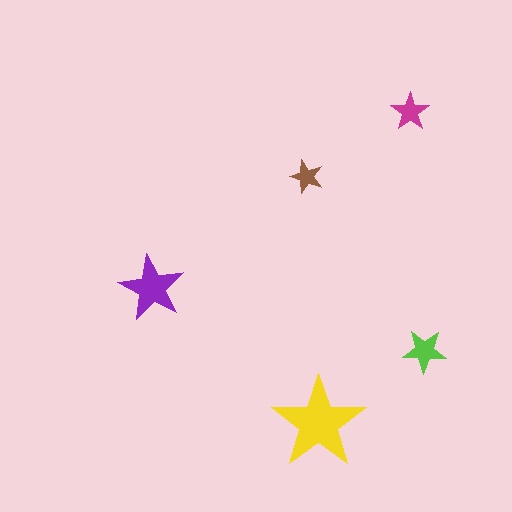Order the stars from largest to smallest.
the yellow one, the purple one, the lime one, the magenta one, the brown one.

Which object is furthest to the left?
The purple star is leftmost.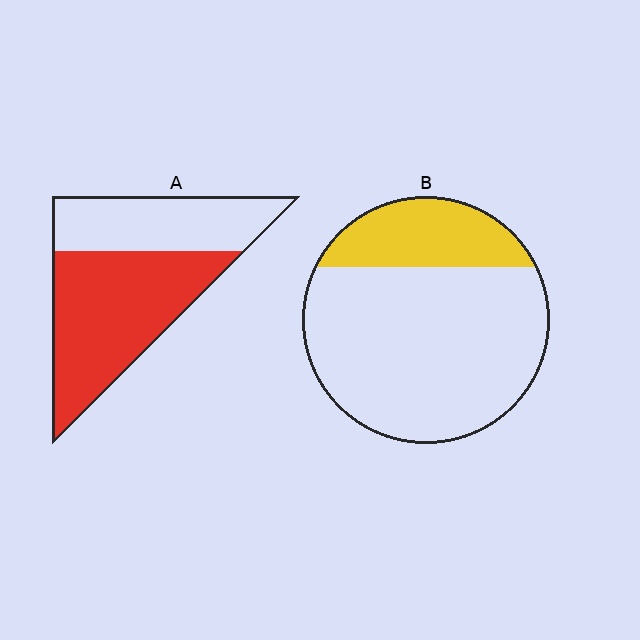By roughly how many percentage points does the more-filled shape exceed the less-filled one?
By roughly 35 percentage points (A over B).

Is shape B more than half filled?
No.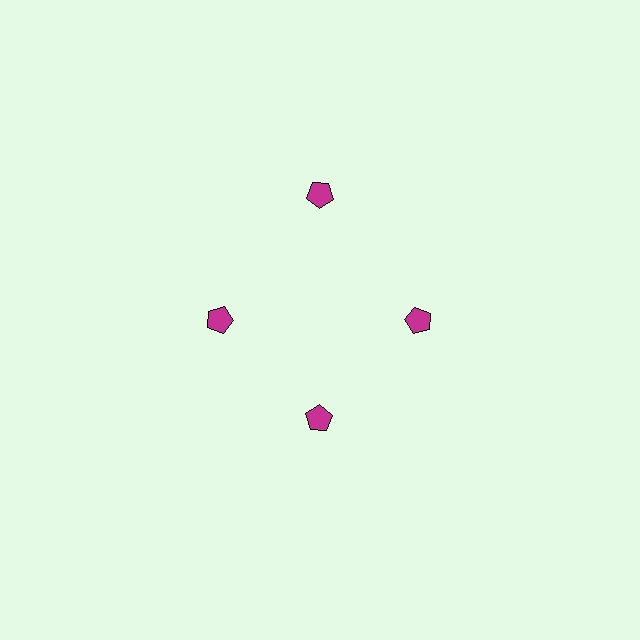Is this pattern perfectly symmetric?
No. The 4 magenta pentagons are arranged in a ring, but one element near the 12 o'clock position is pushed outward from the center, breaking the 4-fold rotational symmetry.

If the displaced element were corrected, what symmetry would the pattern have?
It would have 4-fold rotational symmetry — the pattern would map onto itself every 90 degrees.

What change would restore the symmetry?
The symmetry would be restored by moving it inward, back onto the ring so that all 4 pentagons sit at equal angles and equal distance from the center.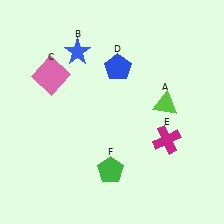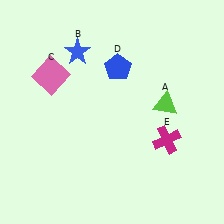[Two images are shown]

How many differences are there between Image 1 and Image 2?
There is 1 difference between the two images.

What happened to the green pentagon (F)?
The green pentagon (F) was removed in Image 2. It was in the bottom-left area of Image 1.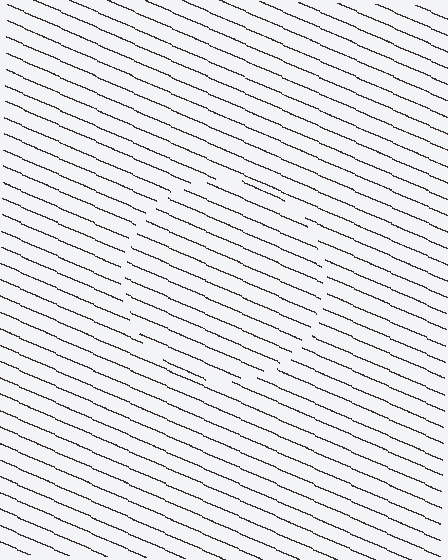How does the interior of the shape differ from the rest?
The interior of the shape contains the same grating, shifted by half a period — the contour is defined by the phase discontinuity where line-ends from the inner and outer gratings abut.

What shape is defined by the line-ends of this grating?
An illusory circle. The interior of the shape contains the same grating, shifted by half a period — the contour is defined by the phase discontinuity where line-ends from the inner and outer gratings abut.